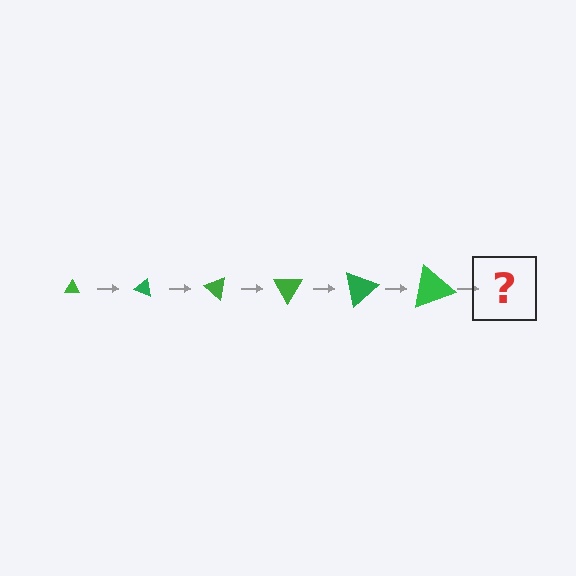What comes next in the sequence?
The next element should be a triangle, larger than the previous one and rotated 120 degrees from the start.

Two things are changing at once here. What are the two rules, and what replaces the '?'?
The two rules are that the triangle grows larger each step and it rotates 20 degrees each step. The '?' should be a triangle, larger than the previous one and rotated 120 degrees from the start.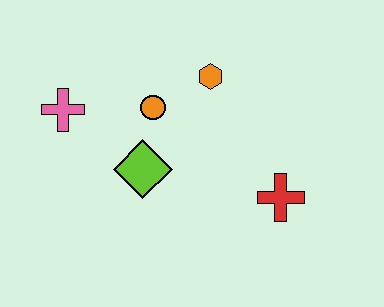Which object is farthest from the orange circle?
The red cross is farthest from the orange circle.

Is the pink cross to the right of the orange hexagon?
No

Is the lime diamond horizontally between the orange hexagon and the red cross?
No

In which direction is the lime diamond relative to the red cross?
The lime diamond is to the left of the red cross.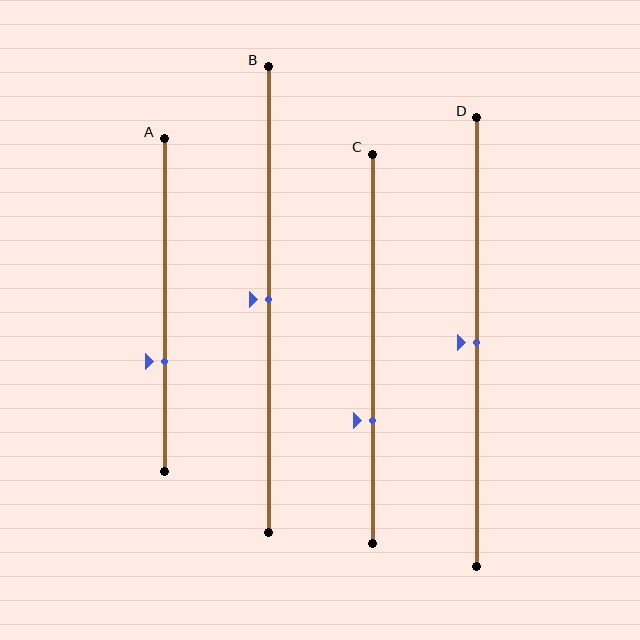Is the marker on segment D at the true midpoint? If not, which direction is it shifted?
Yes, the marker on segment D is at the true midpoint.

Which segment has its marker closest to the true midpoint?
Segment B has its marker closest to the true midpoint.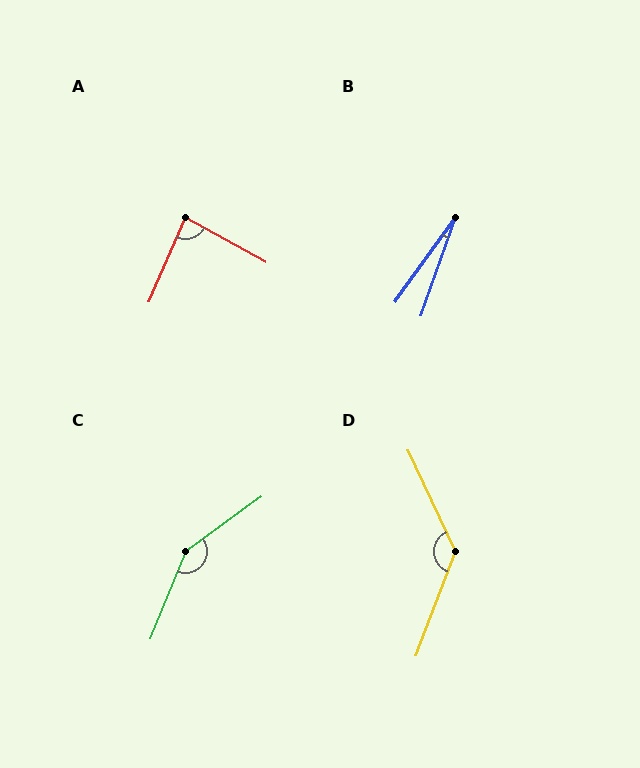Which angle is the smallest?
B, at approximately 16 degrees.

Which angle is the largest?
C, at approximately 148 degrees.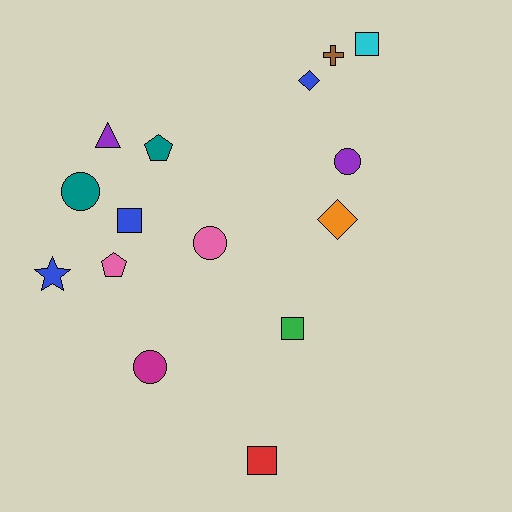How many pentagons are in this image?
There are 2 pentagons.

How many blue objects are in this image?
There are 3 blue objects.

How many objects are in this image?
There are 15 objects.